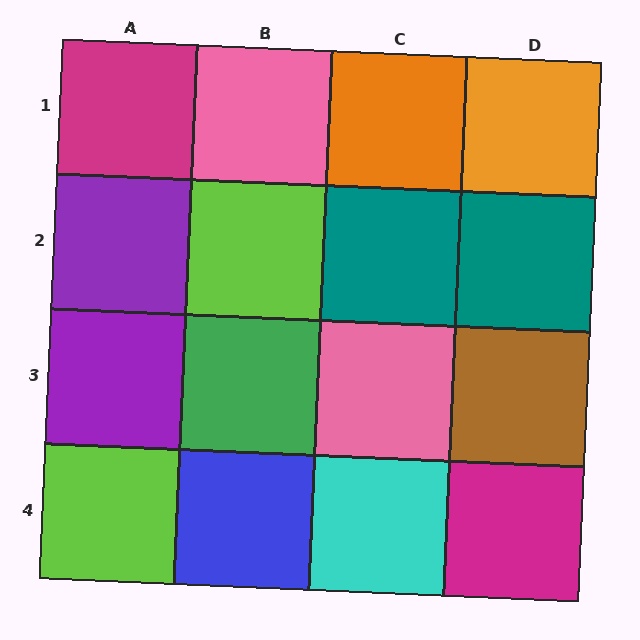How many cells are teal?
2 cells are teal.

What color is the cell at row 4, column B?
Blue.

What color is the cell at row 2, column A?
Purple.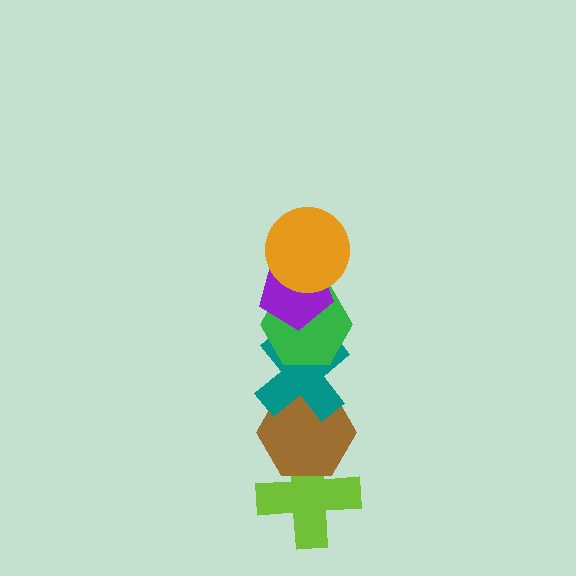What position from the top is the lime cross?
The lime cross is 6th from the top.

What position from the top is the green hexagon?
The green hexagon is 3rd from the top.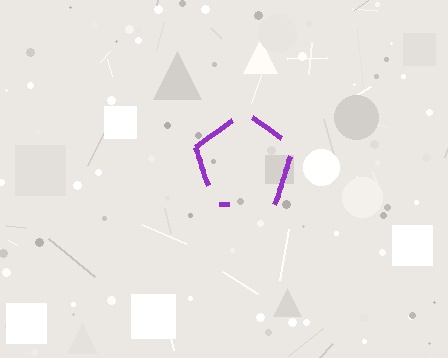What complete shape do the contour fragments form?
The contour fragments form a pentagon.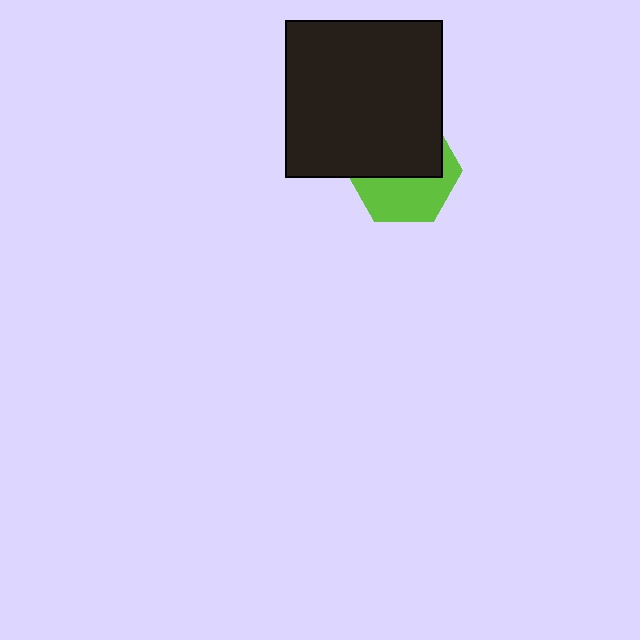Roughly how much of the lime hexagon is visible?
About half of it is visible (roughly 46%).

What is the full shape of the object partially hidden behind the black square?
The partially hidden object is a lime hexagon.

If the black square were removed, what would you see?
You would see the complete lime hexagon.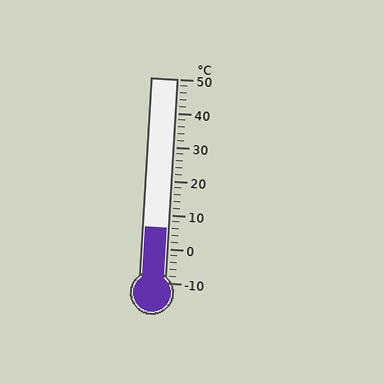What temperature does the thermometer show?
The thermometer shows approximately 6°C.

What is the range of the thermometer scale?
The thermometer scale ranges from -10°C to 50°C.